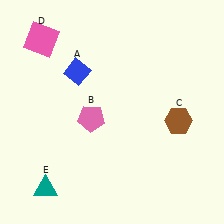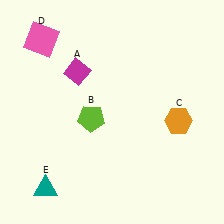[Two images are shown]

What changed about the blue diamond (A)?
In Image 1, A is blue. In Image 2, it changed to magenta.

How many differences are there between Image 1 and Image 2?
There are 3 differences between the two images.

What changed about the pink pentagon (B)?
In Image 1, B is pink. In Image 2, it changed to lime.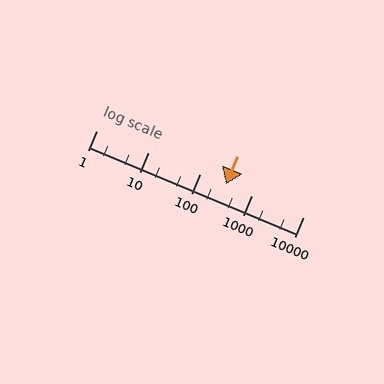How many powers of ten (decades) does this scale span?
The scale spans 4 decades, from 1 to 10000.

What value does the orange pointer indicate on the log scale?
The pointer indicates approximately 320.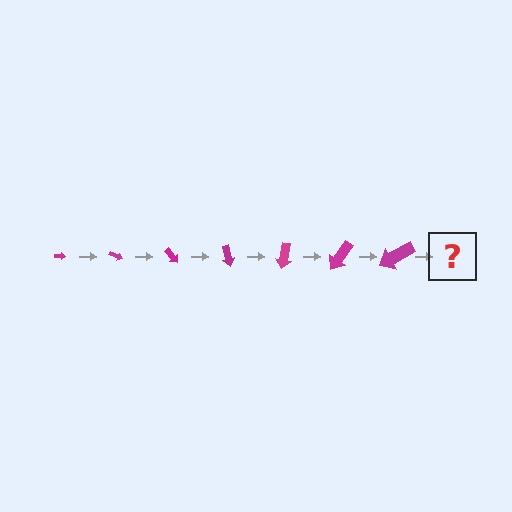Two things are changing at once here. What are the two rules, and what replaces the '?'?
The two rules are that the arrow grows larger each step and it rotates 25 degrees each step. The '?' should be an arrow, larger than the previous one and rotated 175 degrees from the start.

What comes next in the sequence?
The next element should be an arrow, larger than the previous one and rotated 175 degrees from the start.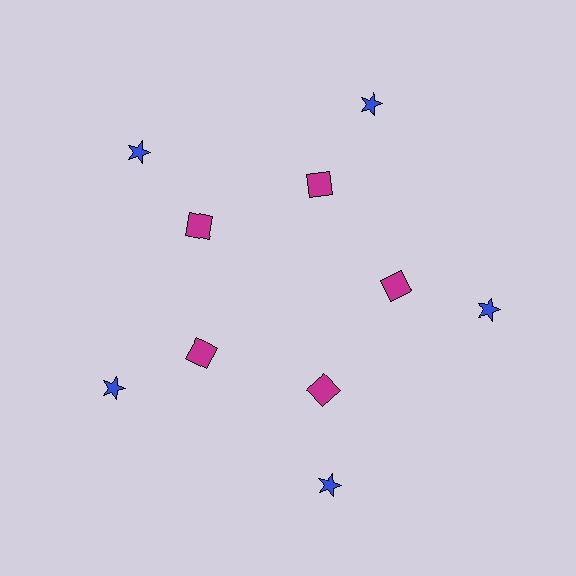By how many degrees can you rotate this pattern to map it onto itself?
The pattern maps onto itself every 72 degrees of rotation.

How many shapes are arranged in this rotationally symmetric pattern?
There are 10 shapes, arranged in 5 groups of 2.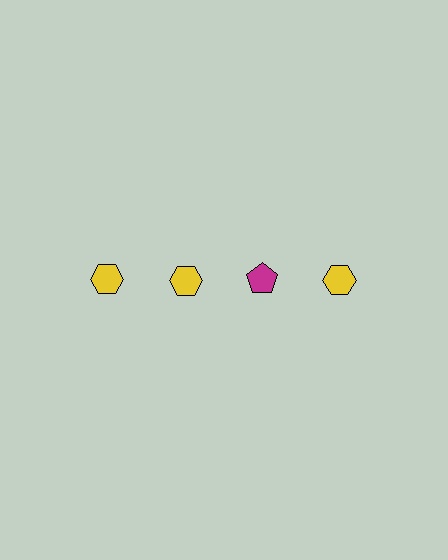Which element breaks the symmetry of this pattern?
The magenta pentagon in the top row, center column breaks the symmetry. All other shapes are yellow hexagons.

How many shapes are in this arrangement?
There are 4 shapes arranged in a grid pattern.